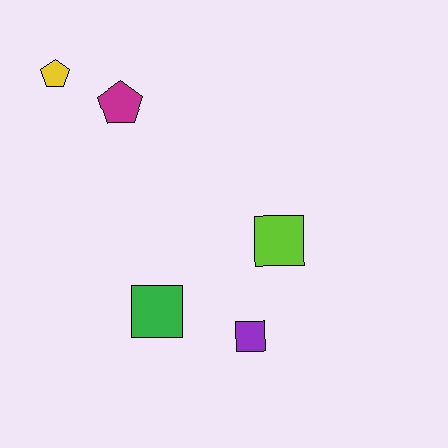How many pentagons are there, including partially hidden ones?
There are 2 pentagons.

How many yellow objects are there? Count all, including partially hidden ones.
There is 1 yellow object.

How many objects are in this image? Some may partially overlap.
There are 5 objects.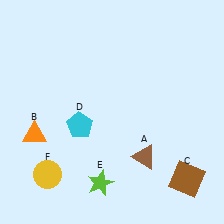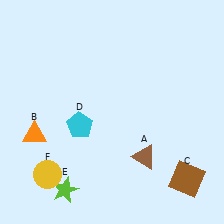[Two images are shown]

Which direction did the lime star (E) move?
The lime star (E) moved left.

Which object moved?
The lime star (E) moved left.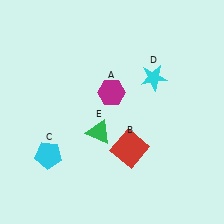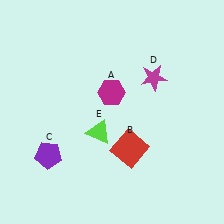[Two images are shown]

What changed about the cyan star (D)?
In Image 1, D is cyan. In Image 2, it changed to magenta.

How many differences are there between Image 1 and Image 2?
There are 3 differences between the two images.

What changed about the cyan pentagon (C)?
In Image 1, C is cyan. In Image 2, it changed to purple.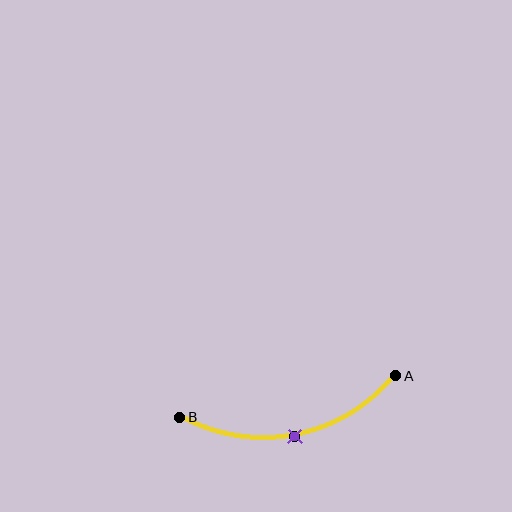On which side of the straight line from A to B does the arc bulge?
The arc bulges below the straight line connecting A and B.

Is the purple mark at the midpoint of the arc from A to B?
Yes. The purple mark lies on the arc at equal arc-length from both A and B — it is the arc midpoint.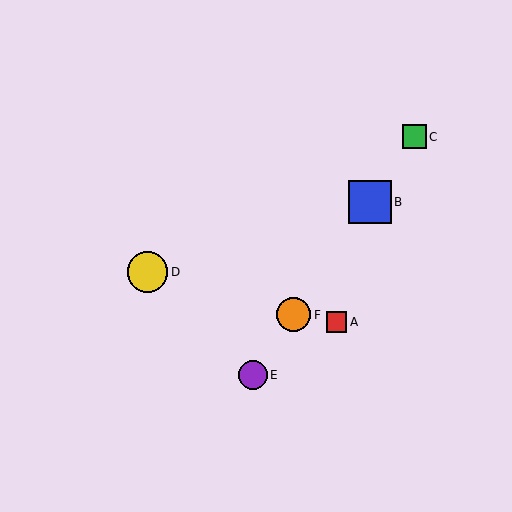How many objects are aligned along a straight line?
4 objects (B, C, E, F) are aligned along a straight line.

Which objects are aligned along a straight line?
Objects B, C, E, F are aligned along a straight line.